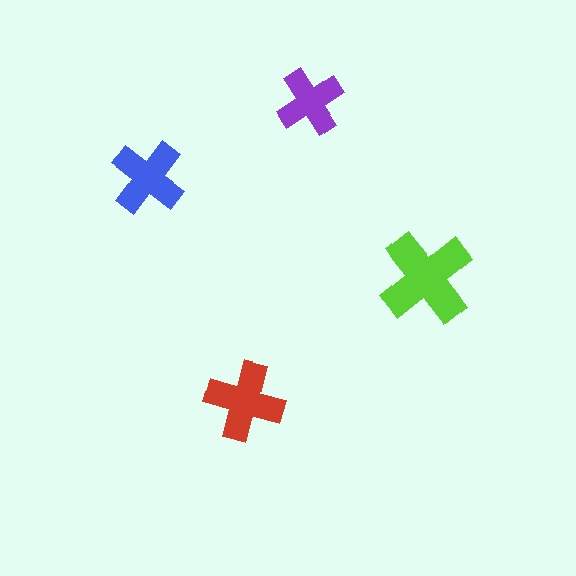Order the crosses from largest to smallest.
the lime one, the red one, the blue one, the purple one.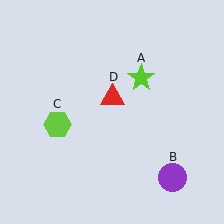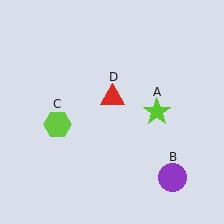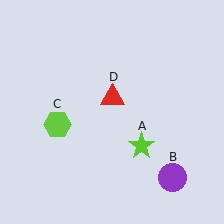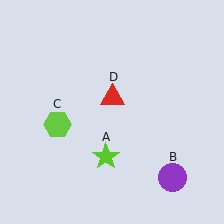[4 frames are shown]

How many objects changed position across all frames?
1 object changed position: lime star (object A).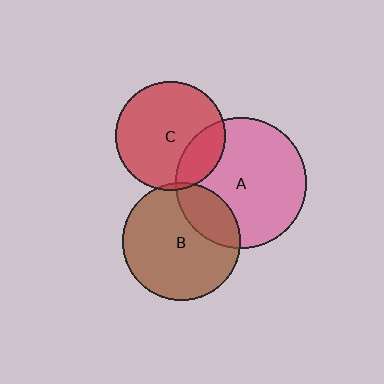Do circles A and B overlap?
Yes.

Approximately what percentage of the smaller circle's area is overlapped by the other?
Approximately 25%.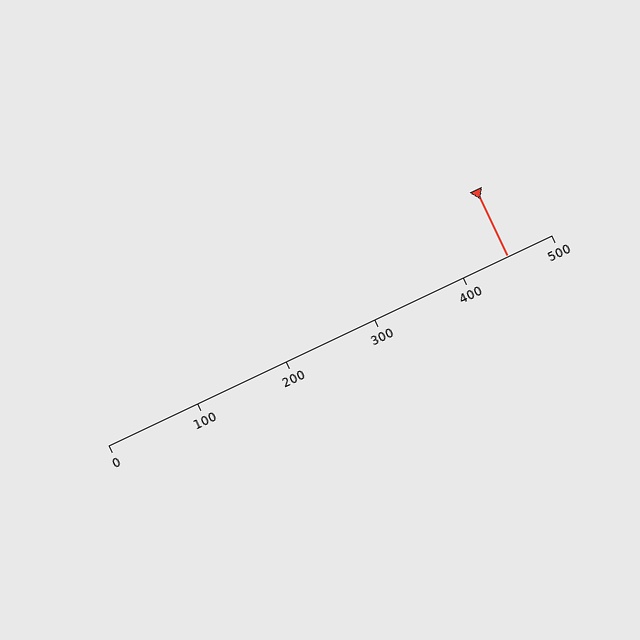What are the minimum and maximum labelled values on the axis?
The axis runs from 0 to 500.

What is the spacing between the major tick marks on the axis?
The major ticks are spaced 100 apart.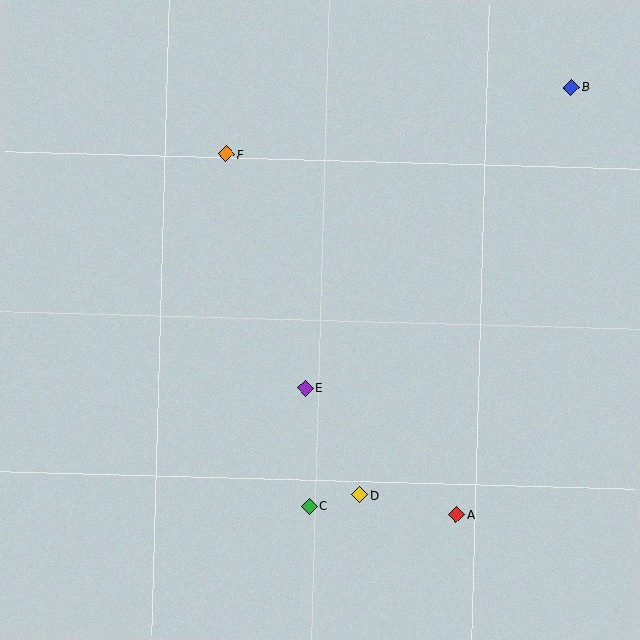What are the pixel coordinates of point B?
Point B is at (571, 87).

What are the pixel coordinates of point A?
Point A is at (456, 515).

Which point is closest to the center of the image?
Point E at (306, 388) is closest to the center.